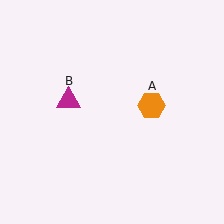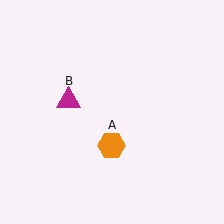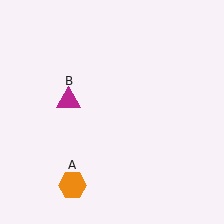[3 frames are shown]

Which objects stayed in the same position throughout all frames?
Magenta triangle (object B) remained stationary.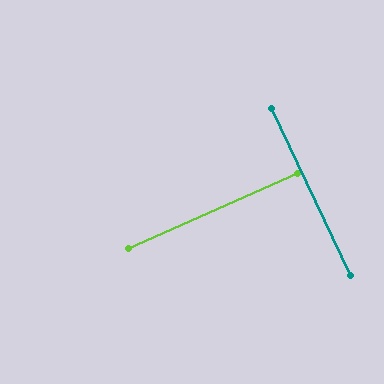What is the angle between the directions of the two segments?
Approximately 88 degrees.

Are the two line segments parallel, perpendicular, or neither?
Perpendicular — they meet at approximately 88°.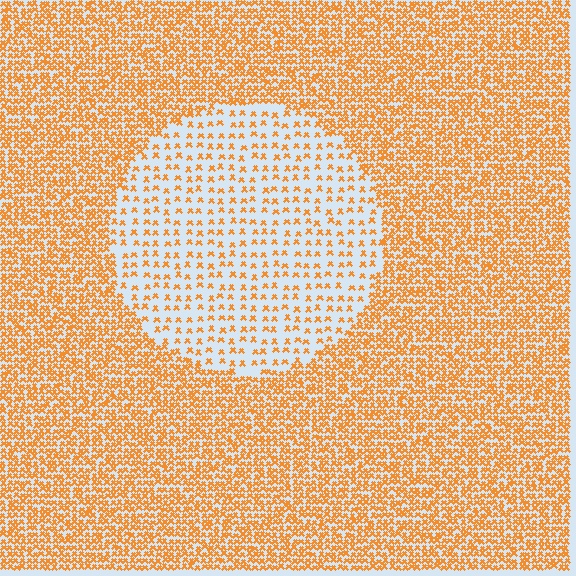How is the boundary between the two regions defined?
The boundary is defined by a change in element density (approximately 2.8x ratio). All elements are the same color, size, and shape.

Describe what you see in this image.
The image contains small orange elements arranged at two different densities. A circle-shaped region is visible where the elements are less densely packed than the surrounding area.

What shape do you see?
I see a circle.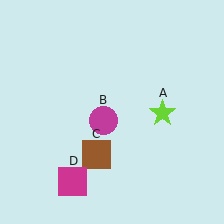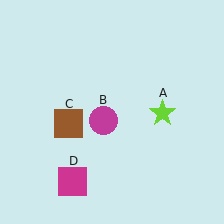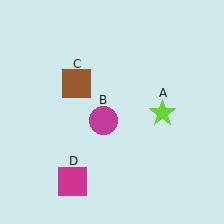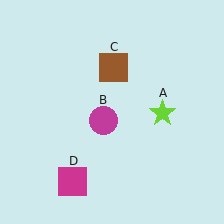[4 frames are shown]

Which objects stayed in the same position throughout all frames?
Lime star (object A) and magenta circle (object B) and magenta square (object D) remained stationary.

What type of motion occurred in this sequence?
The brown square (object C) rotated clockwise around the center of the scene.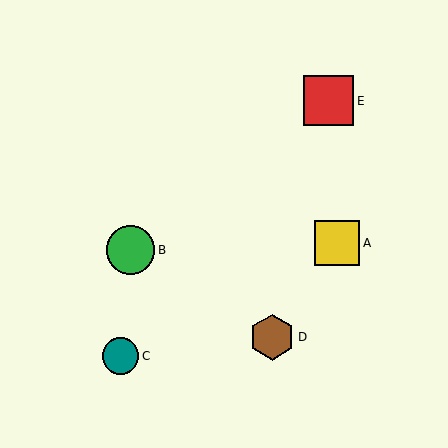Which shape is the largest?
The red square (labeled E) is the largest.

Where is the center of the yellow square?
The center of the yellow square is at (337, 243).